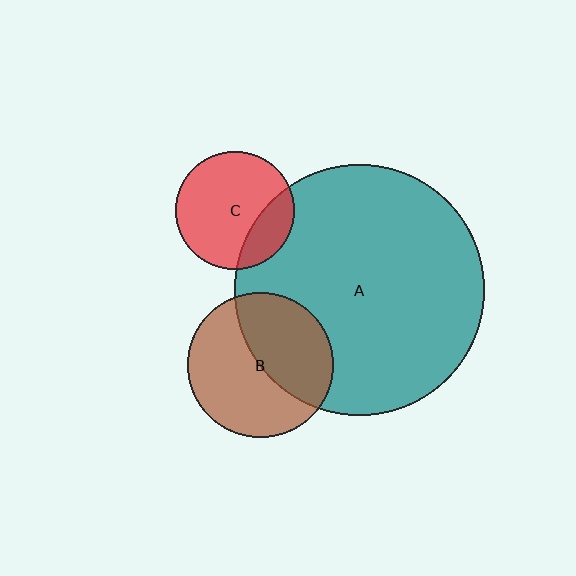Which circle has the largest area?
Circle A (teal).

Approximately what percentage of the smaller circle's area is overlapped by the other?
Approximately 45%.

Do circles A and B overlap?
Yes.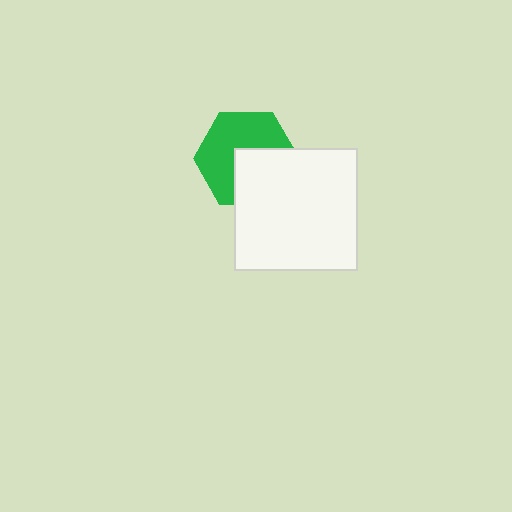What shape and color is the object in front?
The object in front is a white square.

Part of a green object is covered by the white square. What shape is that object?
It is a hexagon.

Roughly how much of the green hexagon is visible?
About half of it is visible (roughly 58%).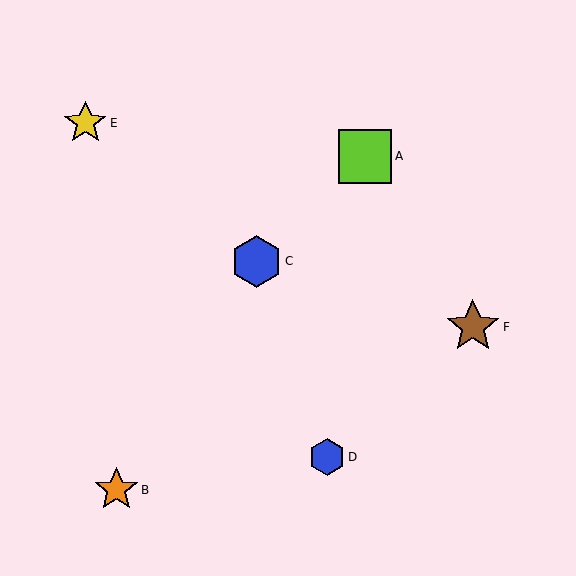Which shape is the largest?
The lime square (labeled A) is the largest.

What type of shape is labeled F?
Shape F is a brown star.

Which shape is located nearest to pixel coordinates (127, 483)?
The orange star (labeled B) at (116, 490) is nearest to that location.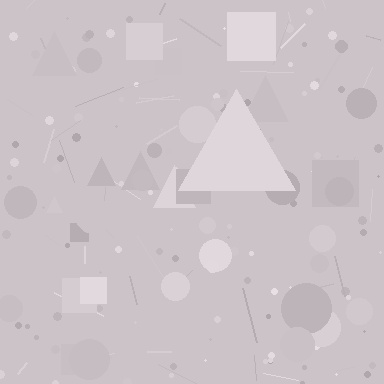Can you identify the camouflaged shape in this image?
The camouflaged shape is a triangle.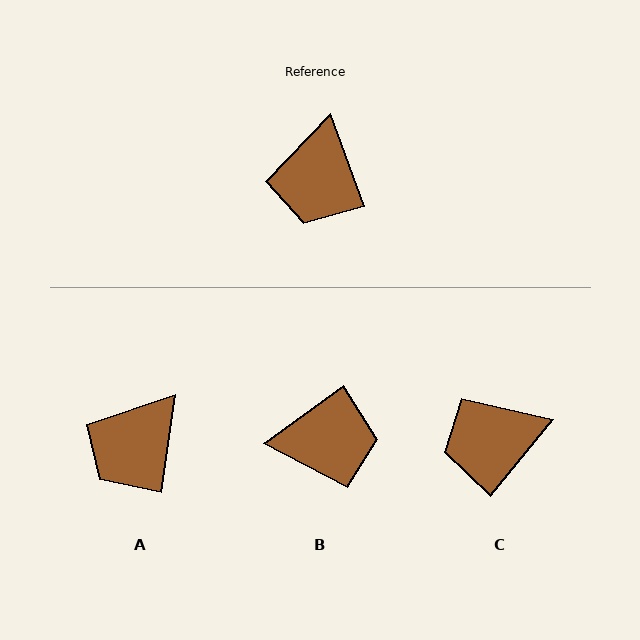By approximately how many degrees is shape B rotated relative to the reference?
Approximately 106 degrees counter-clockwise.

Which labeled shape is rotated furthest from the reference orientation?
B, about 106 degrees away.